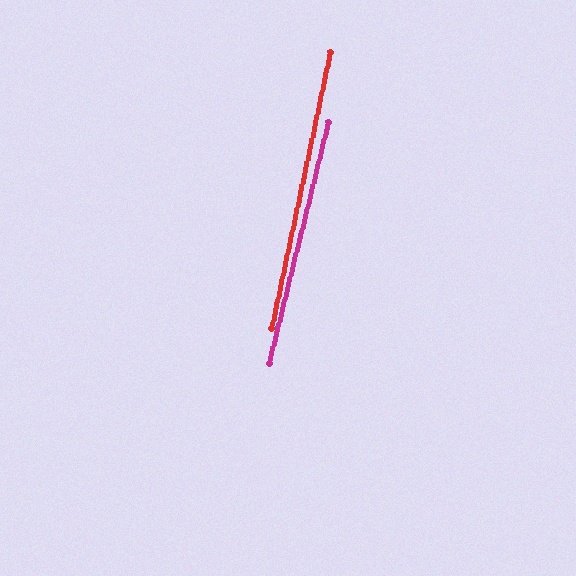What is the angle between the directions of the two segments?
Approximately 2 degrees.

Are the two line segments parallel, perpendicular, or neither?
Parallel — their directions differ by only 1.6°.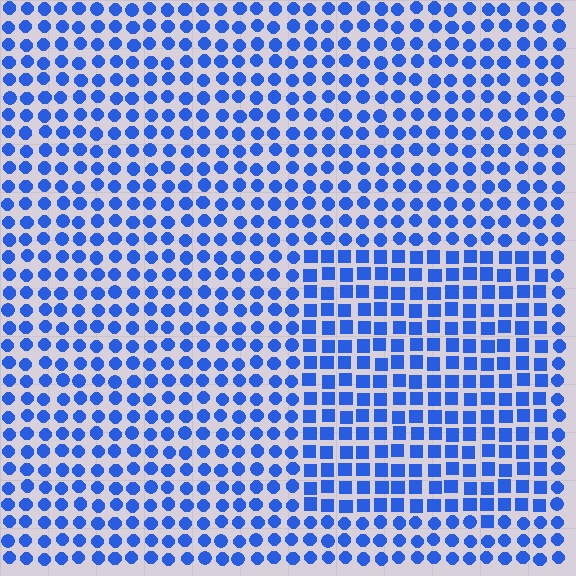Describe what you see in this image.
The image is filled with small blue elements arranged in a uniform grid. A rectangle-shaped region contains squares, while the surrounding area contains circles. The boundary is defined purely by the change in element shape.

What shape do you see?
I see a rectangle.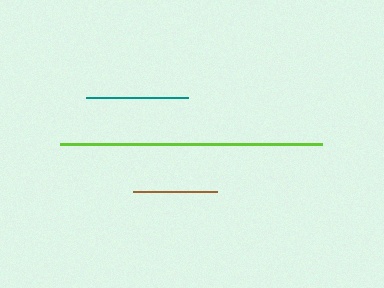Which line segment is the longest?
The lime line is the longest at approximately 262 pixels.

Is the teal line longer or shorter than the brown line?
The teal line is longer than the brown line.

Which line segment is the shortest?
The brown line is the shortest at approximately 84 pixels.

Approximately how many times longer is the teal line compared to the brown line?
The teal line is approximately 1.2 times the length of the brown line.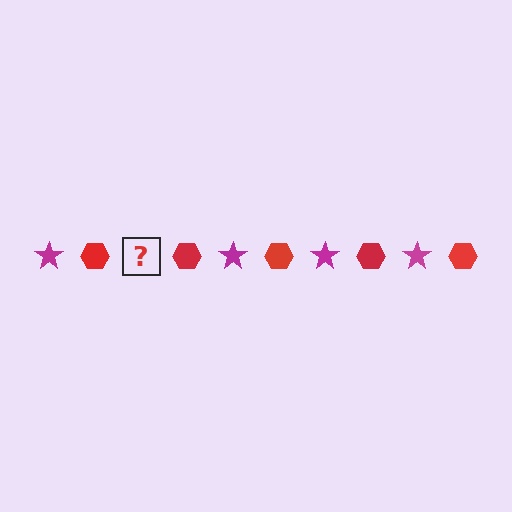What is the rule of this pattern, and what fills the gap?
The rule is that the pattern alternates between magenta star and red hexagon. The gap should be filled with a magenta star.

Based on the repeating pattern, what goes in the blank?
The blank should be a magenta star.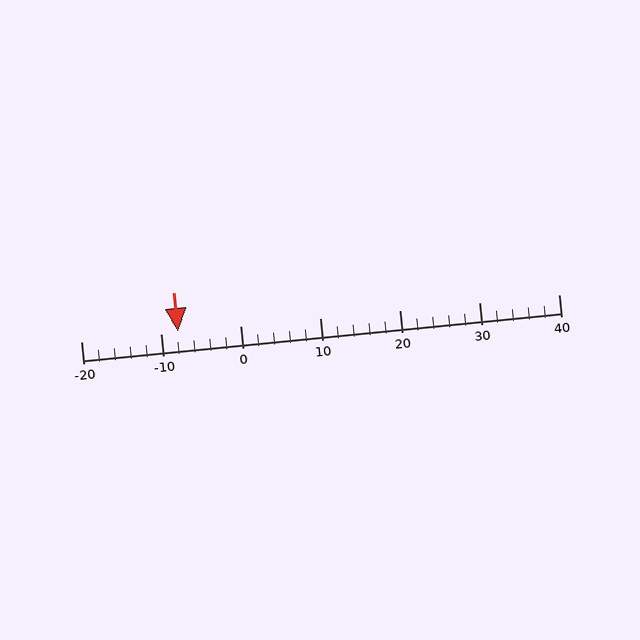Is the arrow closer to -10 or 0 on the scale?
The arrow is closer to -10.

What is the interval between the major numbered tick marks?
The major tick marks are spaced 10 units apart.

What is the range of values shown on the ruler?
The ruler shows values from -20 to 40.